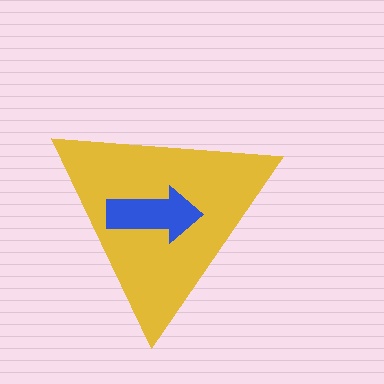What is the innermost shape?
The blue arrow.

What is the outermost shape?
The yellow triangle.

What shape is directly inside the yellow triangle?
The blue arrow.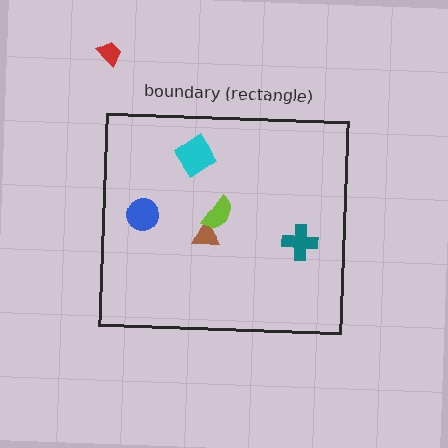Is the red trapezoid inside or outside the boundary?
Outside.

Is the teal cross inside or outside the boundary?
Inside.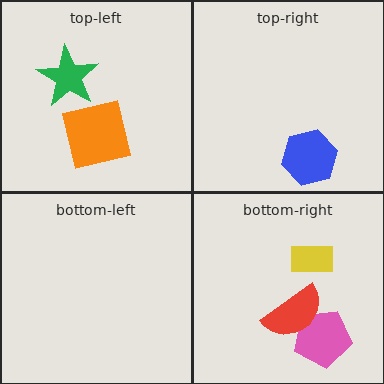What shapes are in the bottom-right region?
The pink pentagon, the yellow rectangle, the red semicircle.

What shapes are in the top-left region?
The orange square, the green star.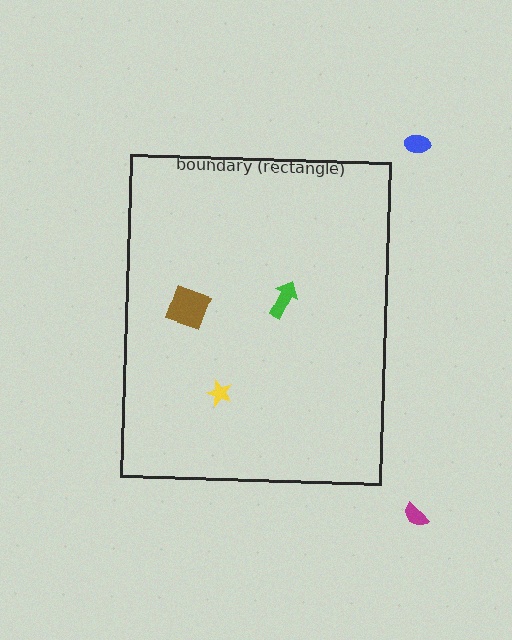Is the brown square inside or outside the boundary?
Inside.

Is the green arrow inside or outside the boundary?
Inside.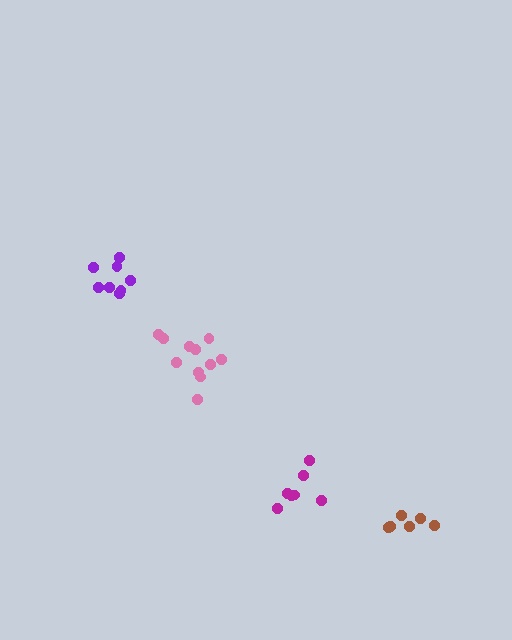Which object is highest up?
The purple cluster is topmost.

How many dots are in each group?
Group 1: 7 dots, Group 2: 11 dots, Group 3: 8 dots, Group 4: 6 dots (32 total).